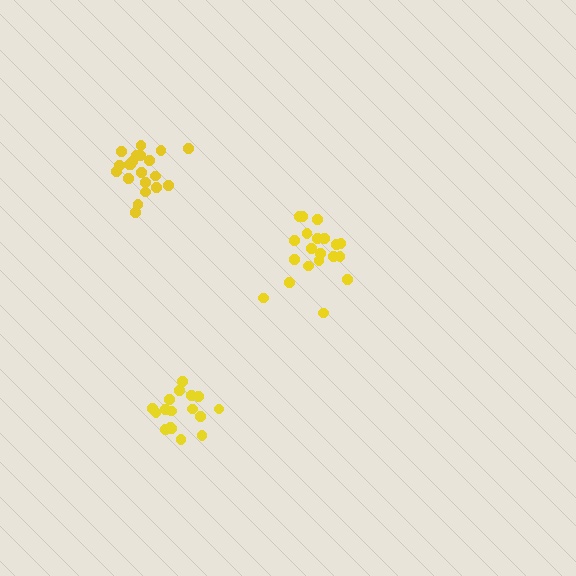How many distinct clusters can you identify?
There are 3 distinct clusters.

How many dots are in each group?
Group 1: 21 dots, Group 2: 20 dots, Group 3: 17 dots (58 total).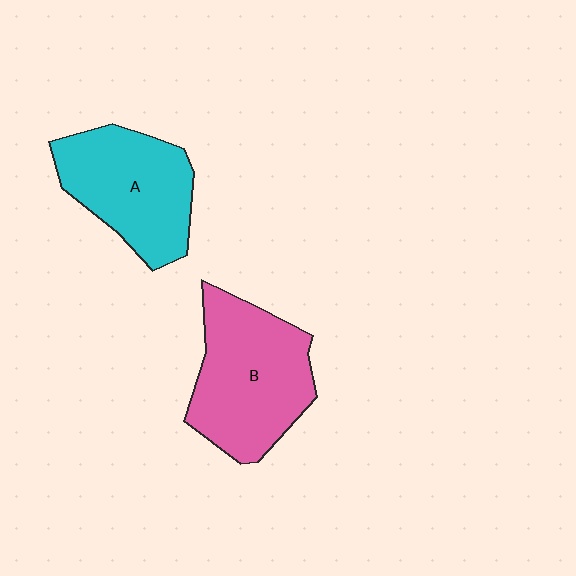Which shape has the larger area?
Shape B (pink).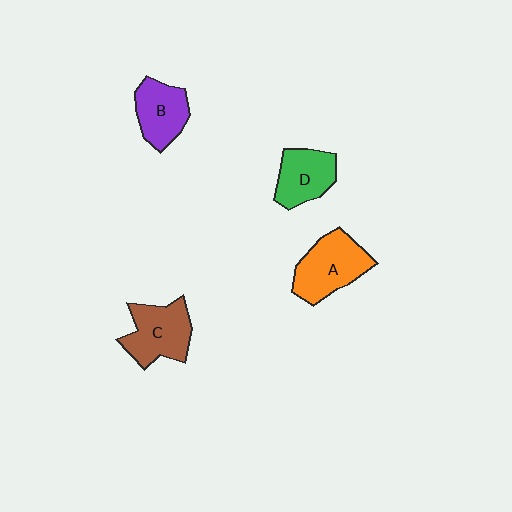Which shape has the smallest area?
Shape D (green).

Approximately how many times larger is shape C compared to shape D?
Approximately 1.2 times.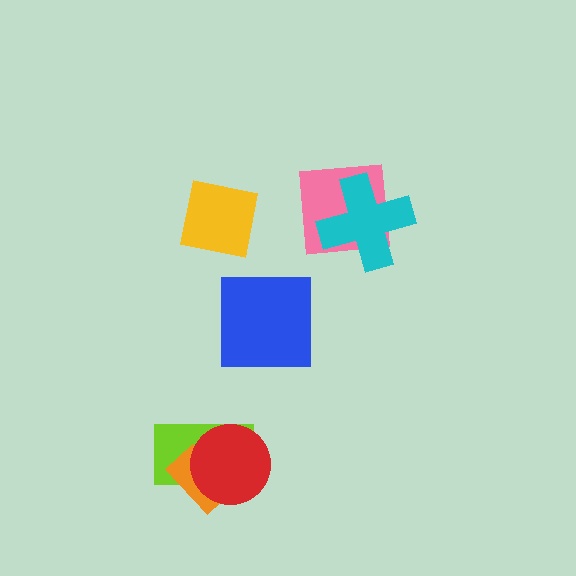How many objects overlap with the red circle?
2 objects overlap with the red circle.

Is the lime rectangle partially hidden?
Yes, it is partially covered by another shape.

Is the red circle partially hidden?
No, no other shape covers it.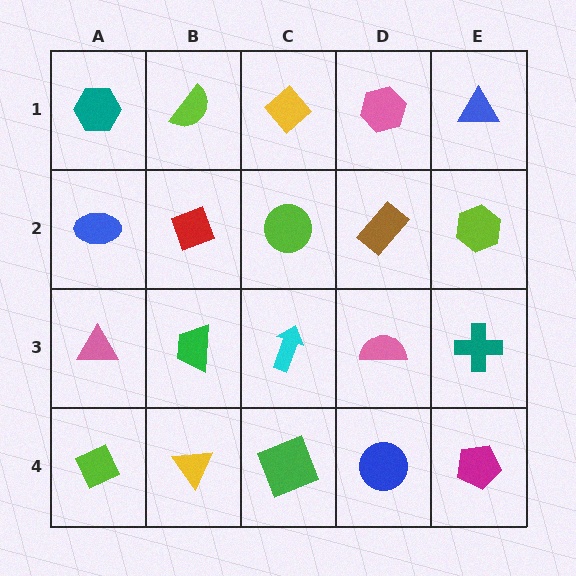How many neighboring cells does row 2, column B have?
4.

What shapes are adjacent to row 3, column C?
A lime circle (row 2, column C), a green square (row 4, column C), a green trapezoid (row 3, column B), a pink semicircle (row 3, column D).